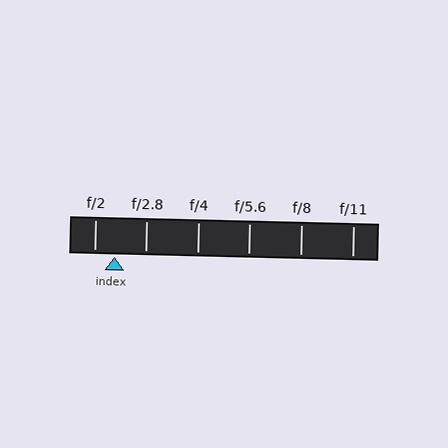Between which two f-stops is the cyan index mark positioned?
The index mark is between f/2 and f/2.8.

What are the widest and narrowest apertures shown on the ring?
The widest aperture shown is f/2 and the narrowest is f/11.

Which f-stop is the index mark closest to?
The index mark is closest to f/2.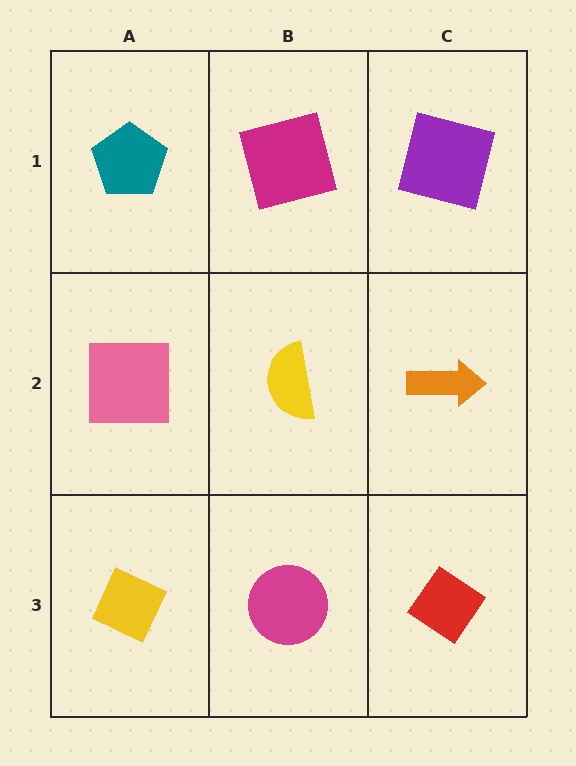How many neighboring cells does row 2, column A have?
3.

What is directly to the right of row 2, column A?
A yellow semicircle.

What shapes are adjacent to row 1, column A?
A pink square (row 2, column A), a magenta square (row 1, column B).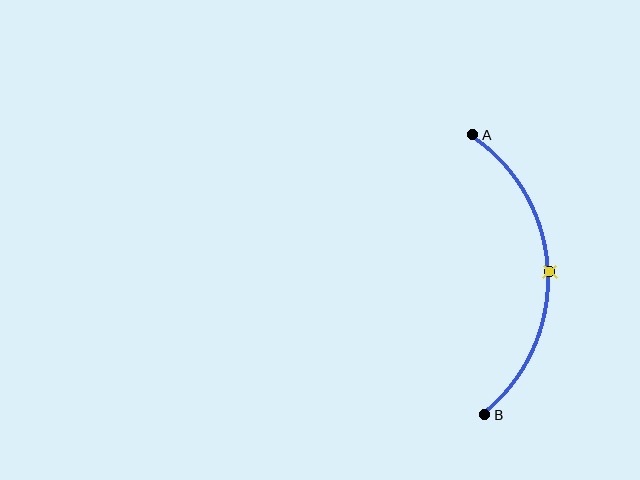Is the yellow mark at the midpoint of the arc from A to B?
Yes. The yellow mark lies on the arc at equal arc-length from both A and B — it is the arc midpoint.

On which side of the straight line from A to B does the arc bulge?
The arc bulges to the right of the straight line connecting A and B.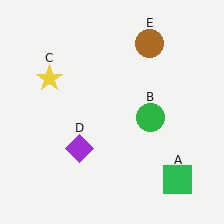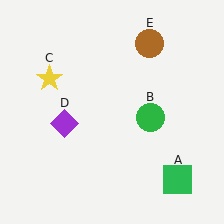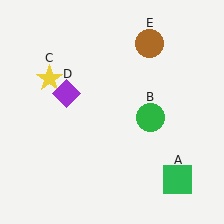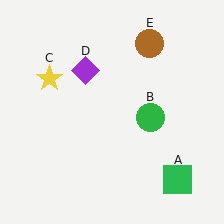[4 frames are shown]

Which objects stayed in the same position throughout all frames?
Green square (object A) and green circle (object B) and yellow star (object C) and brown circle (object E) remained stationary.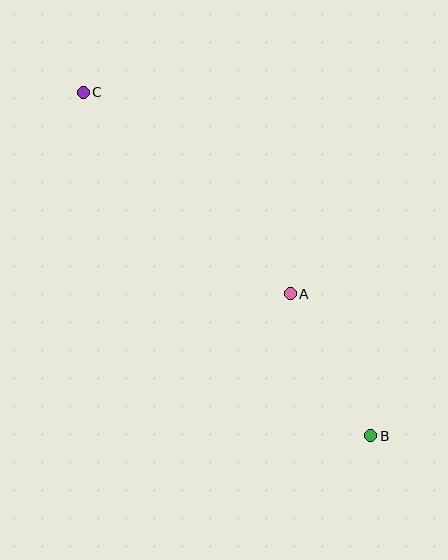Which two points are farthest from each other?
Points B and C are farthest from each other.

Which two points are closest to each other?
Points A and B are closest to each other.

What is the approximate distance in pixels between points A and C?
The distance between A and C is approximately 289 pixels.